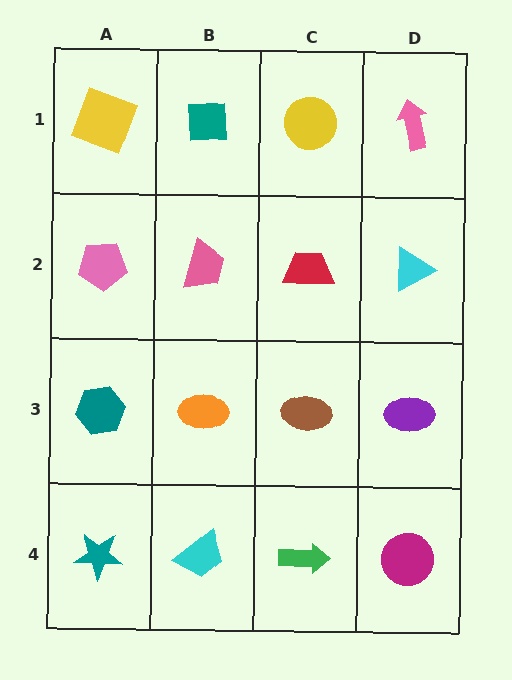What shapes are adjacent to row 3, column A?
A pink pentagon (row 2, column A), a teal star (row 4, column A), an orange ellipse (row 3, column B).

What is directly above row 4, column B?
An orange ellipse.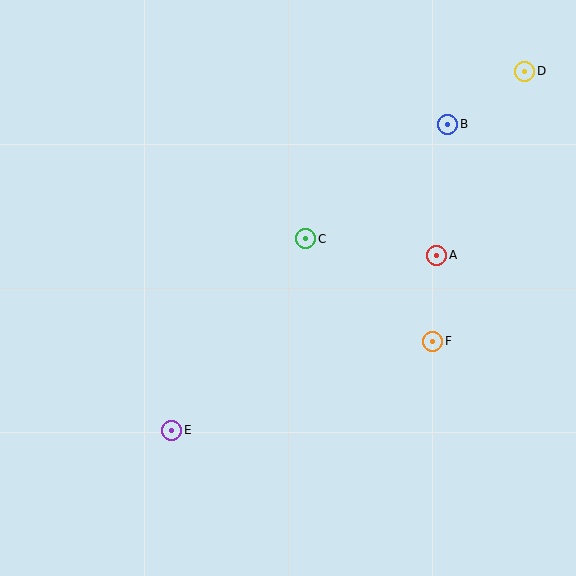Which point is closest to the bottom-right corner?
Point F is closest to the bottom-right corner.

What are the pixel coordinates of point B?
Point B is at (448, 124).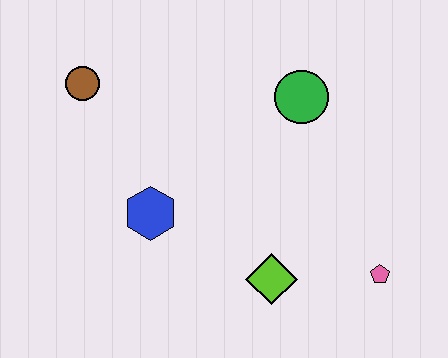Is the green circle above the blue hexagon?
Yes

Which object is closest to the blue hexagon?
The lime diamond is closest to the blue hexagon.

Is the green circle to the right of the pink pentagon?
No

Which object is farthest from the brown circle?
The pink pentagon is farthest from the brown circle.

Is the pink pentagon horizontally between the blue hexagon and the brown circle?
No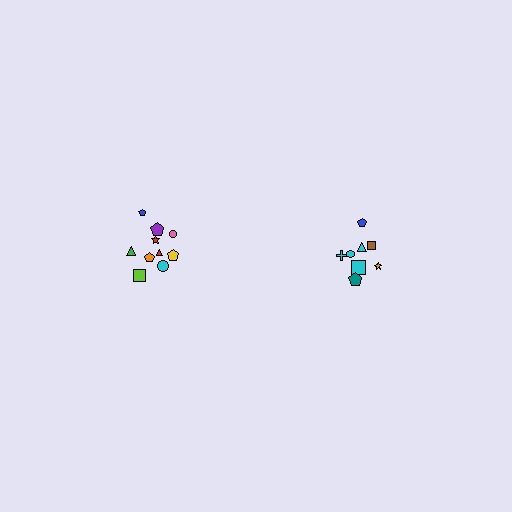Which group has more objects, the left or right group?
The left group.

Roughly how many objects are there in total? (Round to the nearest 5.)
Roughly 20 objects in total.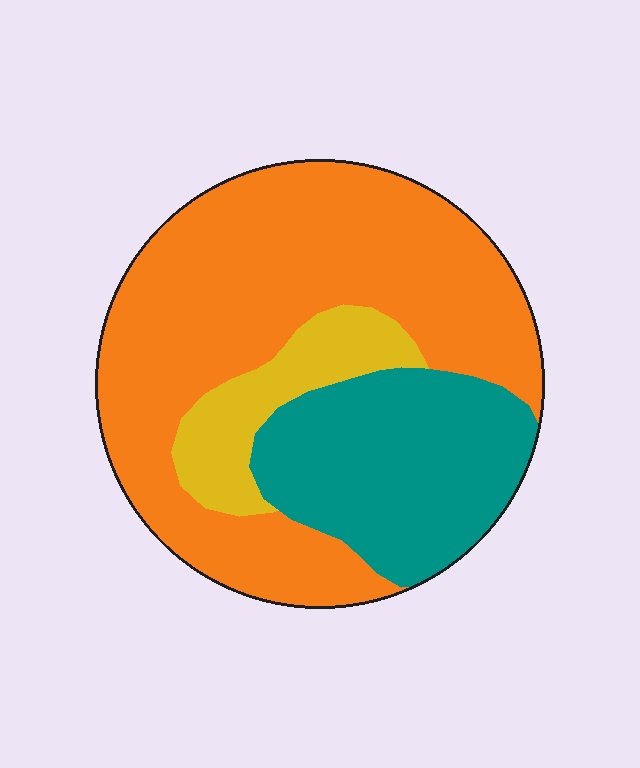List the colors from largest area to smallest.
From largest to smallest: orange, teal, yellow.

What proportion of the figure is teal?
Teal takes up between a quarter and a half of the figure.